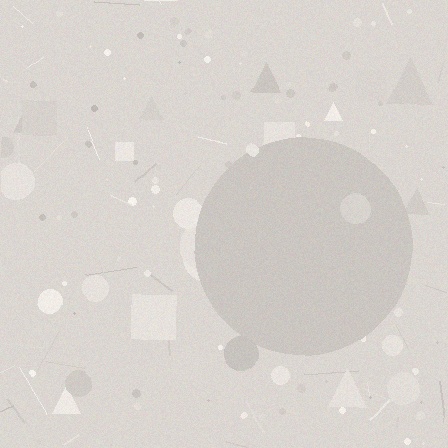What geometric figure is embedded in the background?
A circle is embedded in the background.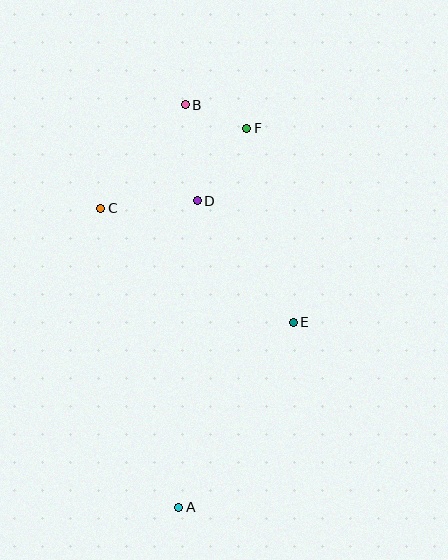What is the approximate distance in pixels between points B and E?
The distance between B and E is approximately 243 pixels.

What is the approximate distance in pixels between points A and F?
The distance between A and F is approximately 385 pixels.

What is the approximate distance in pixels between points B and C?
The distance between B and C is approximately 134 pixels.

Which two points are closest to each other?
Points B and F are closest to each other.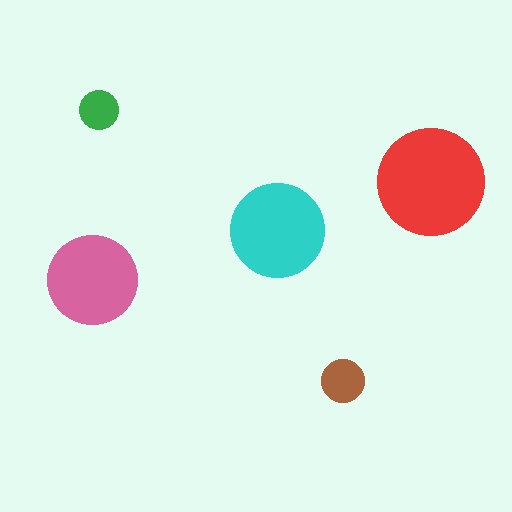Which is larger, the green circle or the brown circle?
The brown one.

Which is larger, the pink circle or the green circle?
The pink one.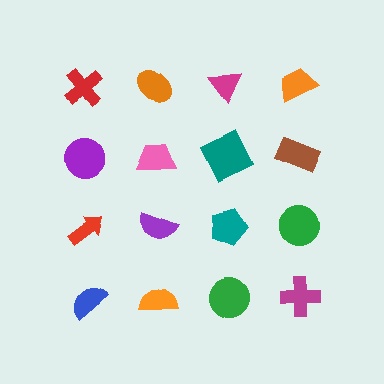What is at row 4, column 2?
An orange semicircle.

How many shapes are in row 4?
4 shapes.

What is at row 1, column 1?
A red cross.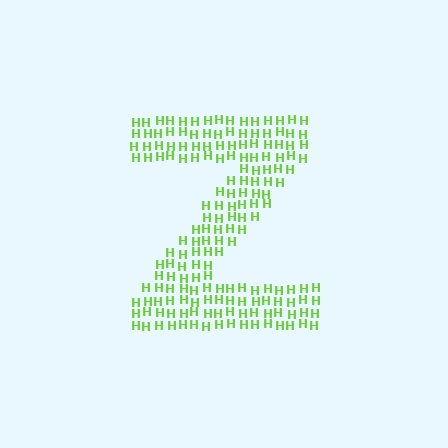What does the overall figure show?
The overall figure shows the letter Z.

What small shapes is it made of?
It is made of small letter H's.